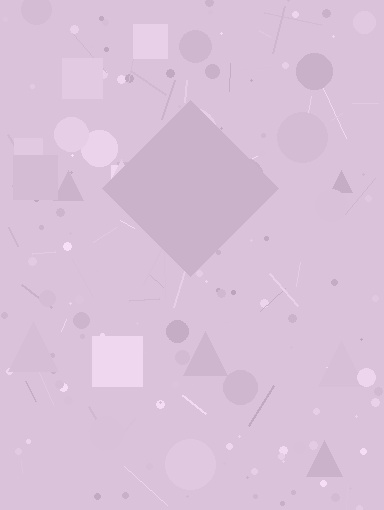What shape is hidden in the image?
A diamond is hidden in the image.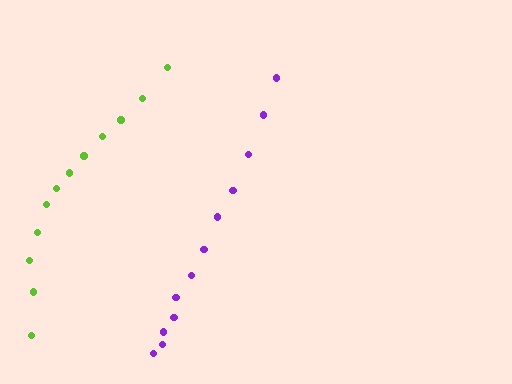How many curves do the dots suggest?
There are 2 distinct paths.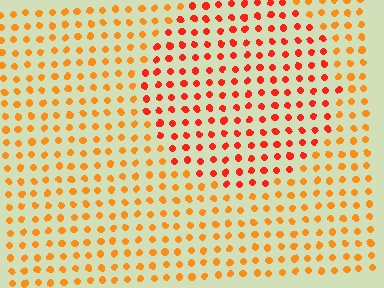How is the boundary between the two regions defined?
The boundary is defined purely by a slight shift in hue (about 29 degrees). Spacing, size, and orientation are identical on both sides.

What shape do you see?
I see a circle.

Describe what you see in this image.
The image is filled with small orange elements in a uniform arrangement. A circle-shaped region is visible where the elements are tinted to a slightly different hue, forming a subtle color boundary.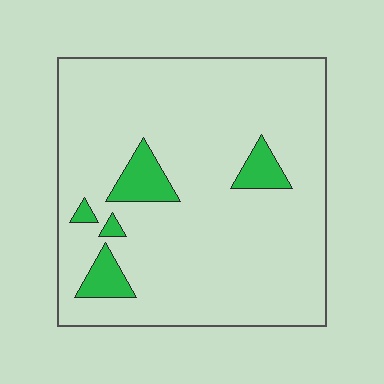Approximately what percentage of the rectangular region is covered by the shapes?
Approximately 10%.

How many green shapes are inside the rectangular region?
5.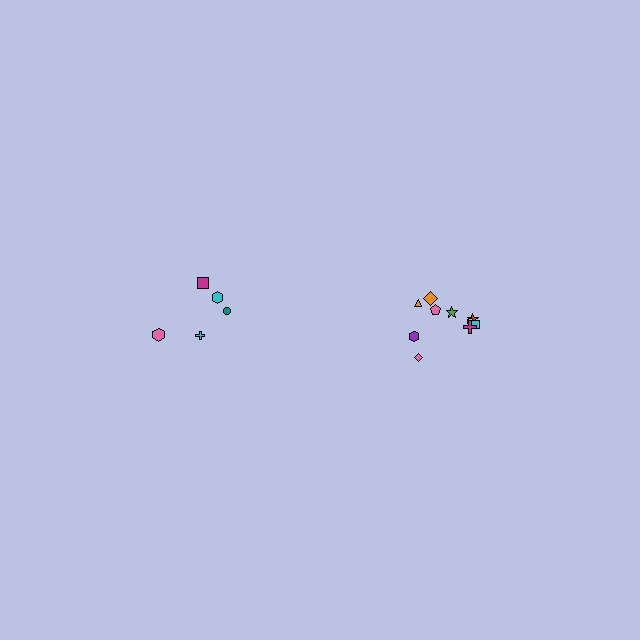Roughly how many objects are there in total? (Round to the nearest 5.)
Roughly 15 objects in total.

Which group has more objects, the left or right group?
The right group.